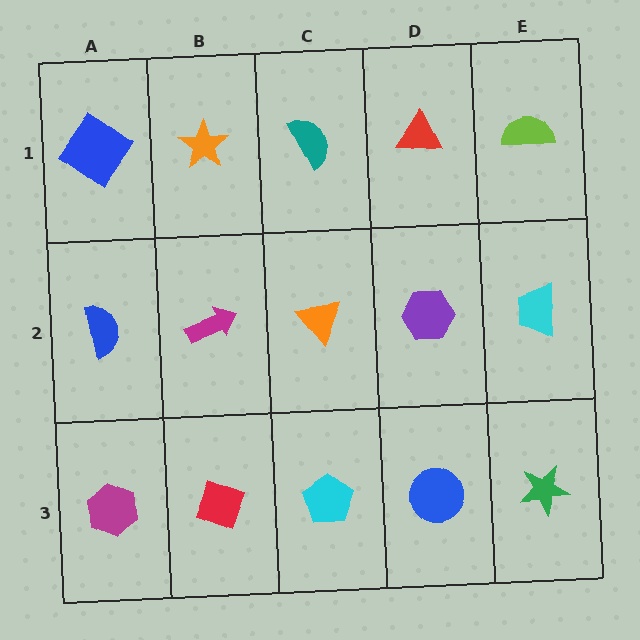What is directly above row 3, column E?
A cyan trapezoid.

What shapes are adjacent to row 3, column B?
A magenta arrow (row 2, column B), a magenta hexagon (row 3, column A), a cyan pentagon (row 3, column C).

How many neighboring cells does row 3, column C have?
3.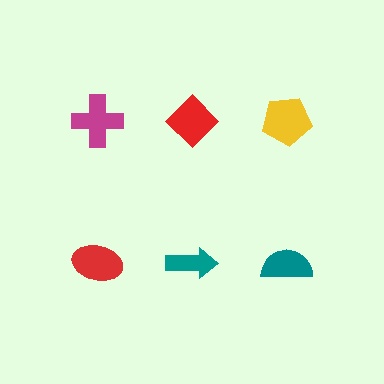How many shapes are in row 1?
3 shapes.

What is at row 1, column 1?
A magenta cross.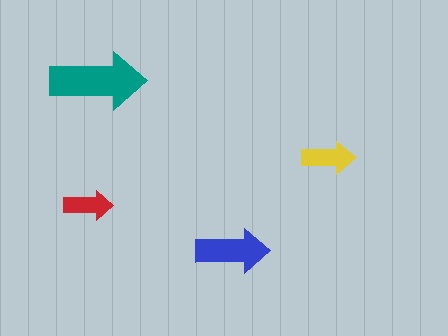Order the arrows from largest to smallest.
the teal one, the blue one, the yellow one, the red one.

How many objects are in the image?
There are 4 objects in the image.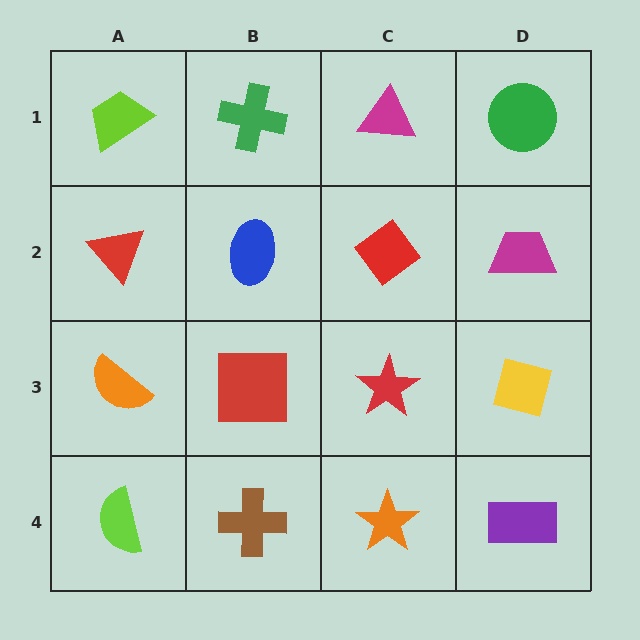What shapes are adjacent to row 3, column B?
A blue ellipse (row 2, column B), a brown cross (row 4, column B), an orange semicircle (row 3, column A), a red star (row 3, column C).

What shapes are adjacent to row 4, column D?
A yellow diamond (row 3, column D), an orange star (row 4, column C).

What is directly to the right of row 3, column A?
A red square.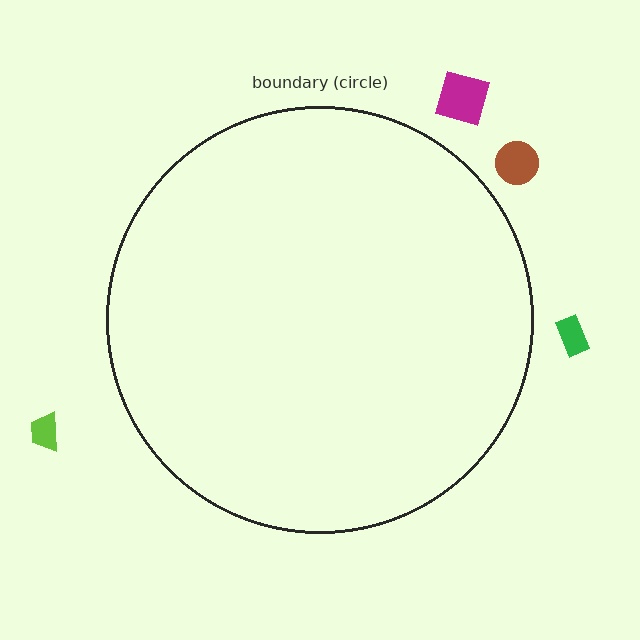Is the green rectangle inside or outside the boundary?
Outside.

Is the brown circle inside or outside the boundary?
Outside.